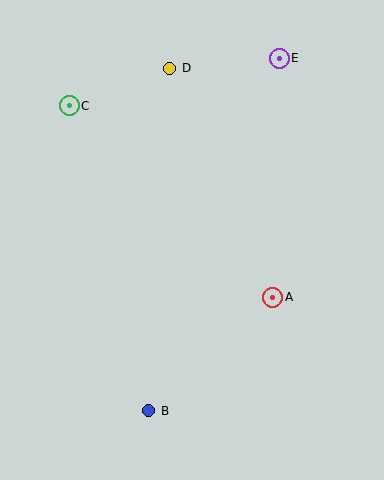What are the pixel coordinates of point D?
Point D is at (170, 68).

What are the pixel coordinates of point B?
Point B is at (149, 411).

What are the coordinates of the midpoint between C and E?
The midpoint between C and E is at (174, 82).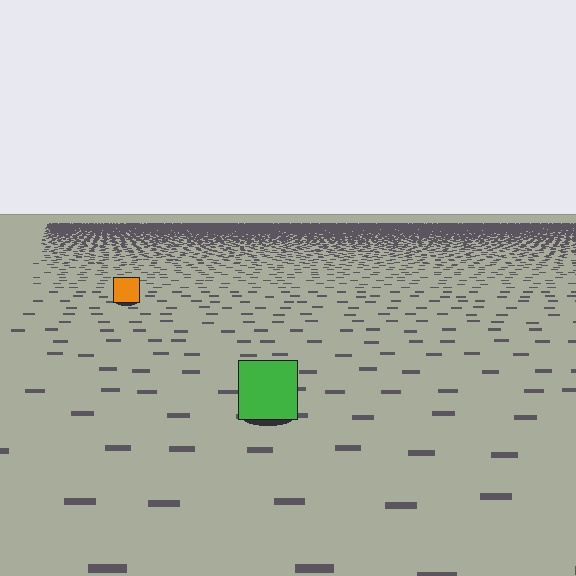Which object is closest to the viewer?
The green square is closest. The texture marks near it are larger and more spread out.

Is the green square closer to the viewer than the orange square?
Yes. The green square is closer — you can tell from the texture gradient: the ground texture is coarser near it.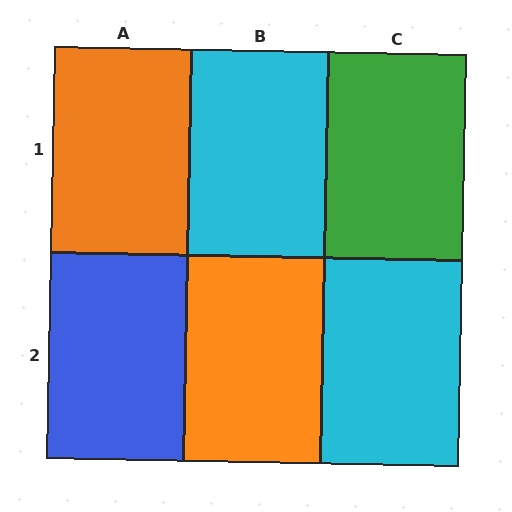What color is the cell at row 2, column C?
Cyan.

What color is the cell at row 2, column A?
Blue.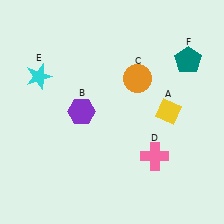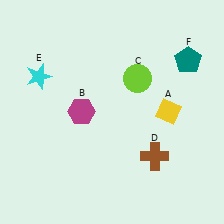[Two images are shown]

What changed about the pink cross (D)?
In Image 1, D is pink. In Image 2, it changed to brown.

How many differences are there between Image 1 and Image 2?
There are 3 differences between the two images.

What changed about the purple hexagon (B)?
In Image 1, B is purple. In Image 2, it changed to magenta.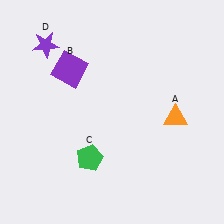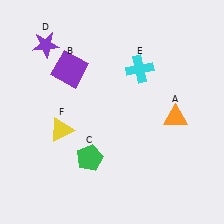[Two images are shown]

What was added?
A cyan cross (E), a yellow triangle (F) were added in Image 2.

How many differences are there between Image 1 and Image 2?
There are 2 differences between the two images.